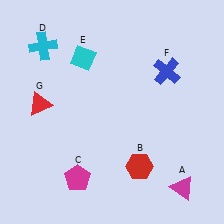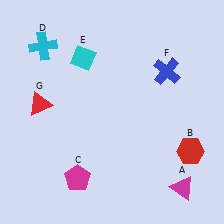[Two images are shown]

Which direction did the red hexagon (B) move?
The red hexagon (B) moved right.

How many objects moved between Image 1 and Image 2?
1 object moved between the two images.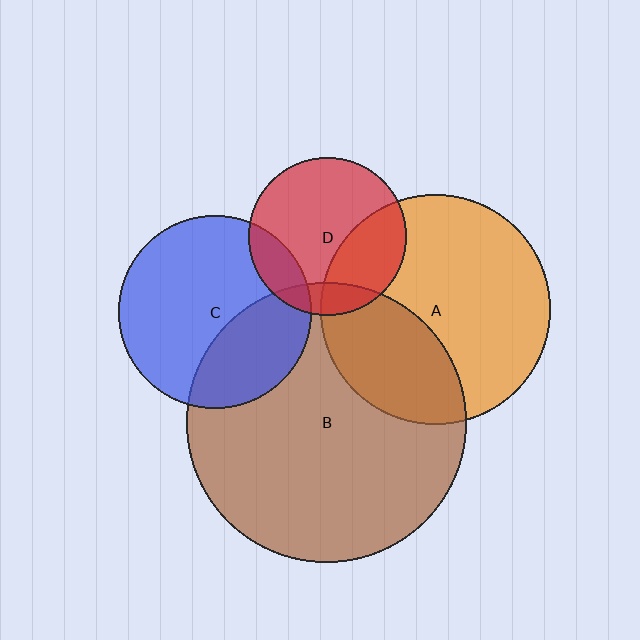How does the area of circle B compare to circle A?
Approximately 1.5 times.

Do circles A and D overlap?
Yes.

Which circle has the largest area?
Circle B (brown).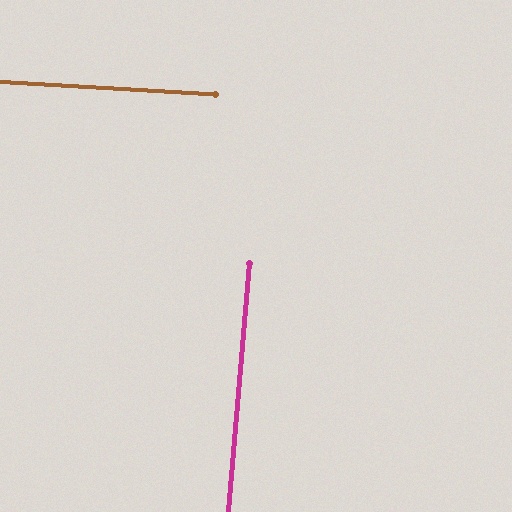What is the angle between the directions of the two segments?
Approximately 88 degrees.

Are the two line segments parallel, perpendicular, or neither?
Perpendicular — they meet at approximately 88°.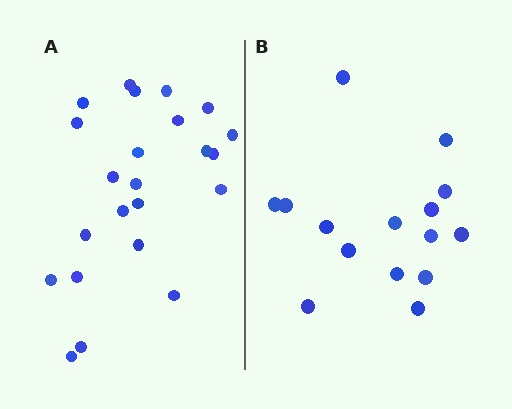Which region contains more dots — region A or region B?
Region A (the left region) has more dots.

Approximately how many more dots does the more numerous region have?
Region A has roughly 8 or so more dots than region B.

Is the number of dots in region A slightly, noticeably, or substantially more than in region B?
Region A has substantially more. The ratio is roughly 1.5 to 1.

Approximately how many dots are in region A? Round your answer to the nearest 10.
About 20 dots. (The exact count is 23, which rounds to 20.)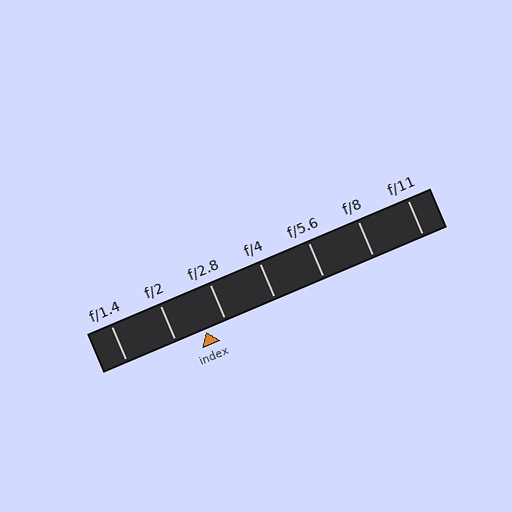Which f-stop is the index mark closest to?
The index mark is closest to f/2.8.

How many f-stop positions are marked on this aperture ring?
There are 7 f-stop positions marked.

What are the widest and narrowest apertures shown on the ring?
The widest aperture shown is f/1.4 and the narrowest is f/11.